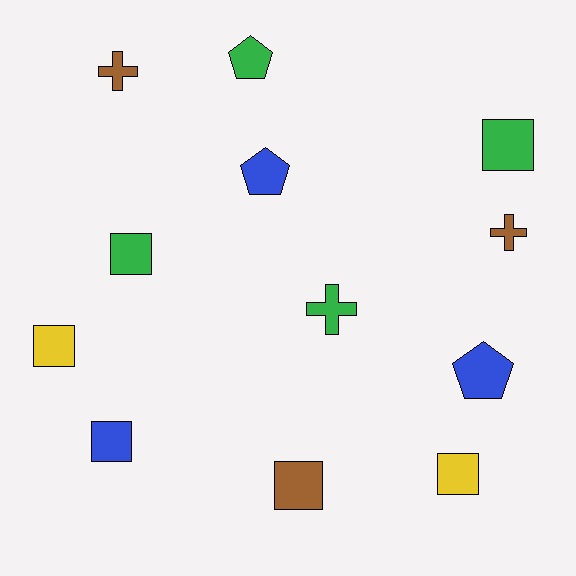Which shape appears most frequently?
Square, with 6 objects.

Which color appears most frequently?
Green, with 4 objects.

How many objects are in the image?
There are 12 objects.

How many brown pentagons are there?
There are no brown pentagons.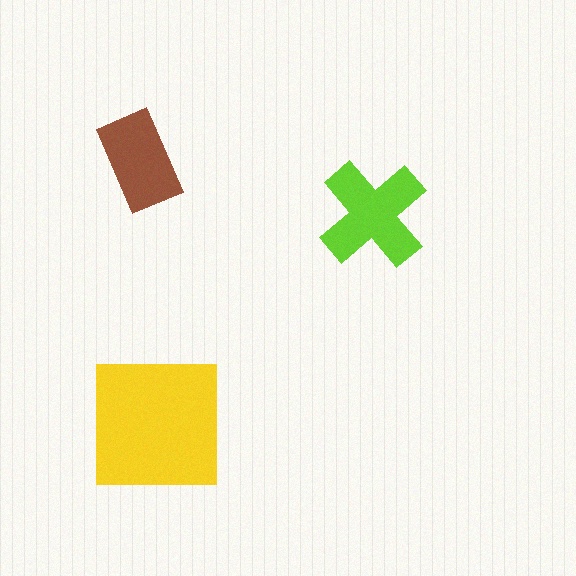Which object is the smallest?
The brown rectangle.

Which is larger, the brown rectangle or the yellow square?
The yellow square.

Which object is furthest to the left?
The brown rectangle is leftmost.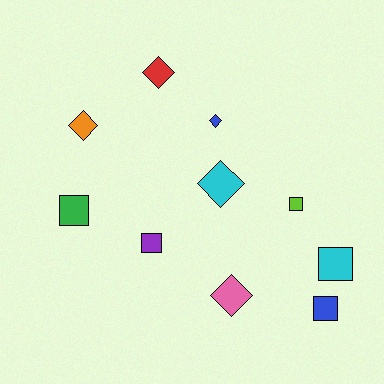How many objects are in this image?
There are 10 objects.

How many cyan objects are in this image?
There are 2 cyan objects.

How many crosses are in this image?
There are no crosses.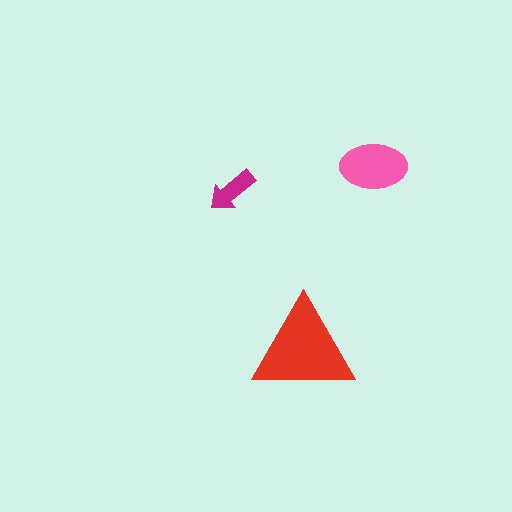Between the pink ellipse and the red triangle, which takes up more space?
The red triangle.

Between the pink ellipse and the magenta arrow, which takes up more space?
The pink ellipse.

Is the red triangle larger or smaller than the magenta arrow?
Larger.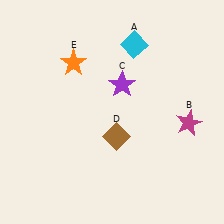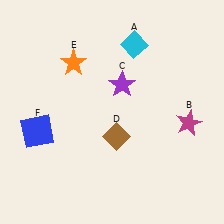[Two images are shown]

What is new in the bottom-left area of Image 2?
A blue square (F) was added in the bottom-left area of Image 2.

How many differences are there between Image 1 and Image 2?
There is 1 difference between the two images.